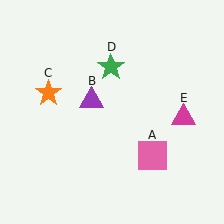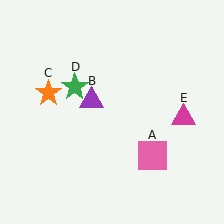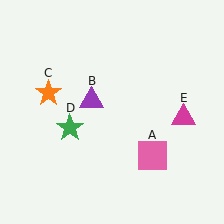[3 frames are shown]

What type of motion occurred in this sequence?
The green star (object D) rotated counterclockwise around the center of the scene.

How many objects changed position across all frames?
1 object changed position: green star (object D).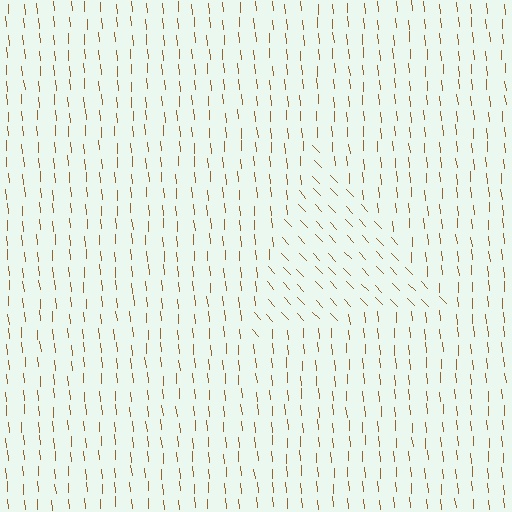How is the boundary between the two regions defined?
The boundary is defined purely by a change in line orientation (approximately 39 degrees difference). All lines are the same color and thickness.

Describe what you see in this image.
The image is filled with small brown line segments. A triangle region in the image has lines oriented differently from the surrounding lines, creating a visible texture boundary.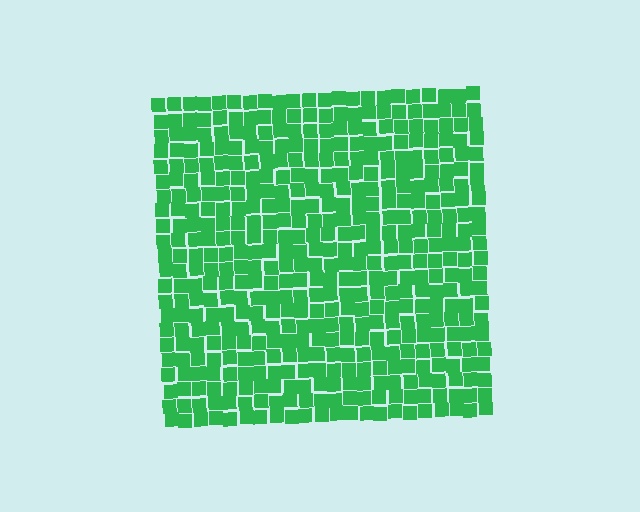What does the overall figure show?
The overall figure shows a square.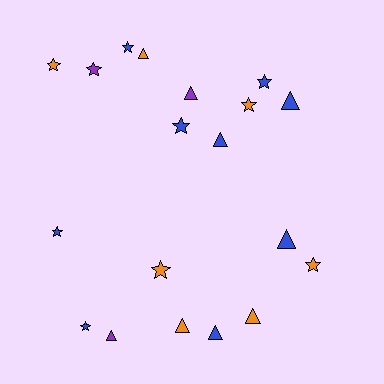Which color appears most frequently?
Blue, with 9 objects.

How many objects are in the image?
There are 19 objects.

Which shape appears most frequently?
Star, with 10 objects.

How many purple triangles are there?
There are 2 purple triangles.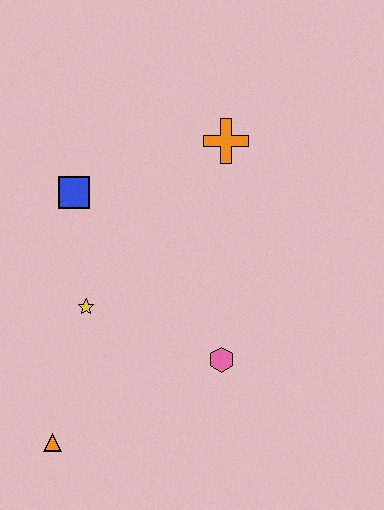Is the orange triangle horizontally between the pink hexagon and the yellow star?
No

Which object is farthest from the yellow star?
The orange cross is farthest from the yellow star.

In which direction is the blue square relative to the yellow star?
The blue square is above the yellow star.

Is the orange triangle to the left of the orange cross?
Yes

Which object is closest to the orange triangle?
The yellow star is closest to the orange triangle.